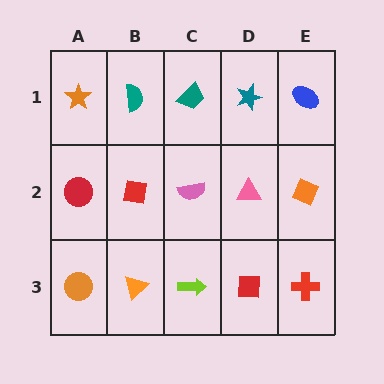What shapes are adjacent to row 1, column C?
A pink semicircle (row 2, column C), a teal semicircle (row 1, column B), a teal star (row 1, column D).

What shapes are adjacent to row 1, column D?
A pink triangle (row 2, column D), a teal trapezoid (row 1, column C), a blue ellipse (row 1, column E).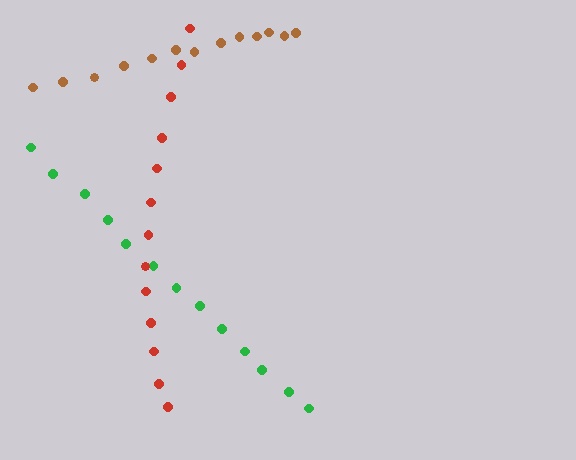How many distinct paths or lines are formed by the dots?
There are 3 distinct paths.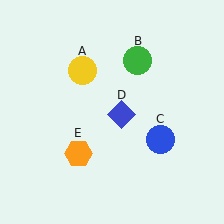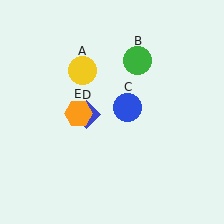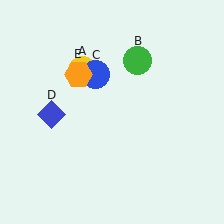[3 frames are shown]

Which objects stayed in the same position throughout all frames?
Yellow circle (object A) and green circle (object B) remained stationary.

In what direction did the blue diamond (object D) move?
The blue diamond (object D) moved left.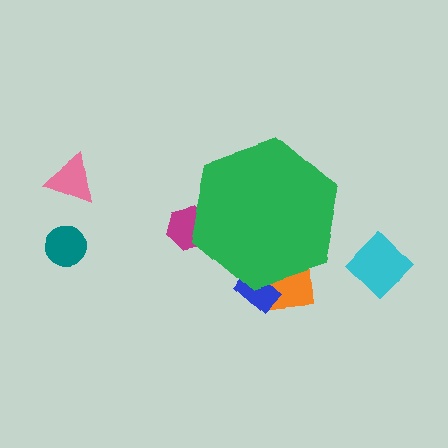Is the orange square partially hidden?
Yes, the orange square is partially hidden behind the green hexagon.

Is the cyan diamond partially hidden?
No, the cyan diamond is fully visible.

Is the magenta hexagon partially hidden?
Yes, the magenta hexagon is partially hidden behind the green hexagon.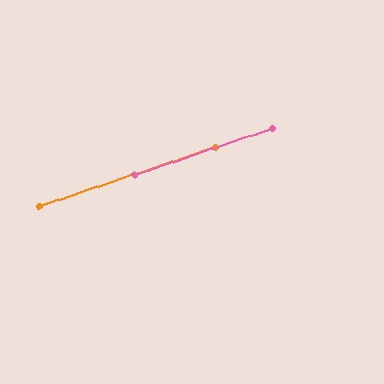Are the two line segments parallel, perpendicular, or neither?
Parallel — their directions differ by only 0.2°.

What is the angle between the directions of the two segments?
Approximately 0 degrees.